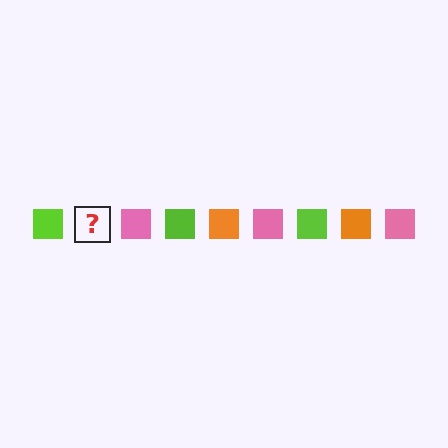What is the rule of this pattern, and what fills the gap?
The rule is that the pattern cycles through lime, orange, pink squares. The gap should be filled with an orange square.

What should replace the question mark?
The question mark should be replaced with an orange square.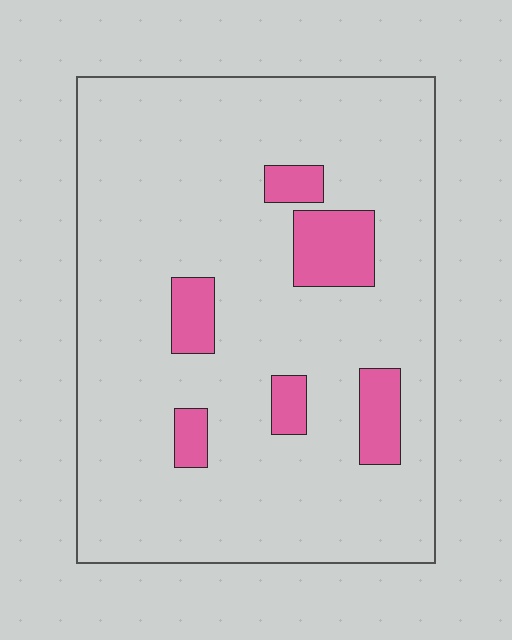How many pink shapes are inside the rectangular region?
6.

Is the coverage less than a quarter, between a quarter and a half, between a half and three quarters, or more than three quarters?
Less than a quarter.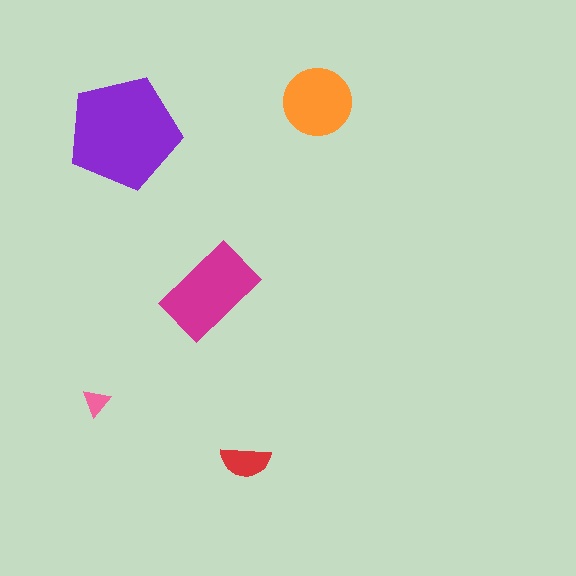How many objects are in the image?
There are 5 objects in the image.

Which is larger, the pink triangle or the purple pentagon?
The purple pentagon.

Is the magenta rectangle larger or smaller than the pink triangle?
Larger.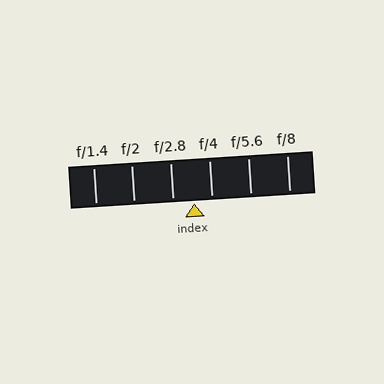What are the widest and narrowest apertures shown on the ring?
The widest aperture shown is f/1.4 and the narrowest is f/8.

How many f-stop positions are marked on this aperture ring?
There are 6 f-stop positions marked.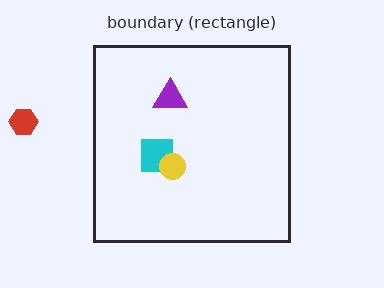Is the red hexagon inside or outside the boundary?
Outside.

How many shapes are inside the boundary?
3 inside, 1 outside.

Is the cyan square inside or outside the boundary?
Inside.